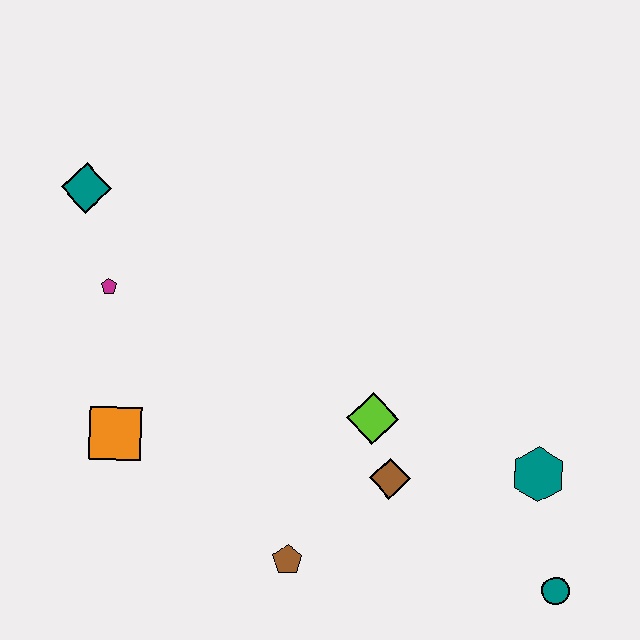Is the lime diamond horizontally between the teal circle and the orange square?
Yes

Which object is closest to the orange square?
The magenta pentagon is closest to the orange square.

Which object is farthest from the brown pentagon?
The teal diamond is farthest from the brown pentagon.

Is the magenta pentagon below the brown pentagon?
No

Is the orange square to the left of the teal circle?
Yes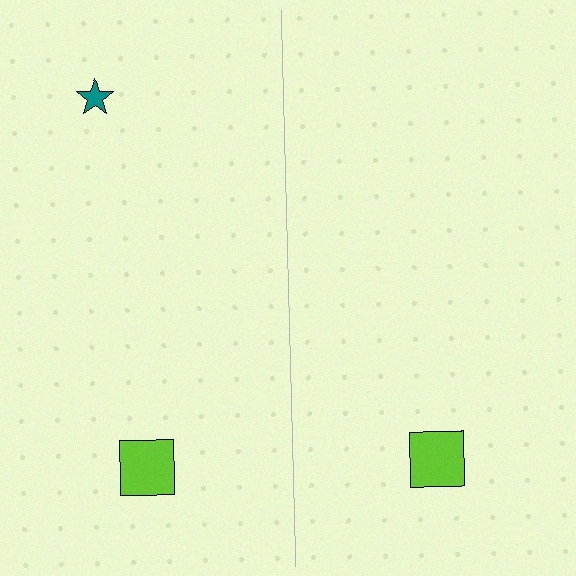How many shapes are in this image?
There are 3 shapes in this image.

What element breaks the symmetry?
A teal star is missing from the right side.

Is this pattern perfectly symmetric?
No, the pattern is not perfectly symmetric. A teal star is missing from the right side.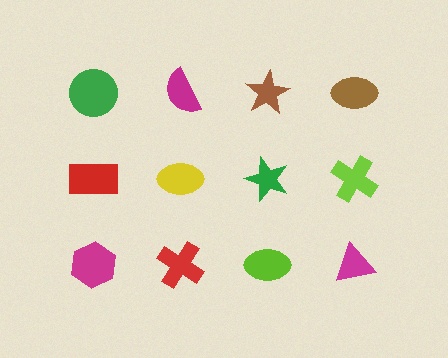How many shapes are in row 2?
4 shapes.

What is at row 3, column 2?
A red cross.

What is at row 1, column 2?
A magenta semicircle.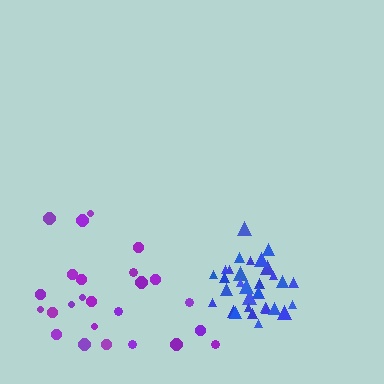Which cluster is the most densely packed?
Blue.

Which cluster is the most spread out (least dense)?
Purple.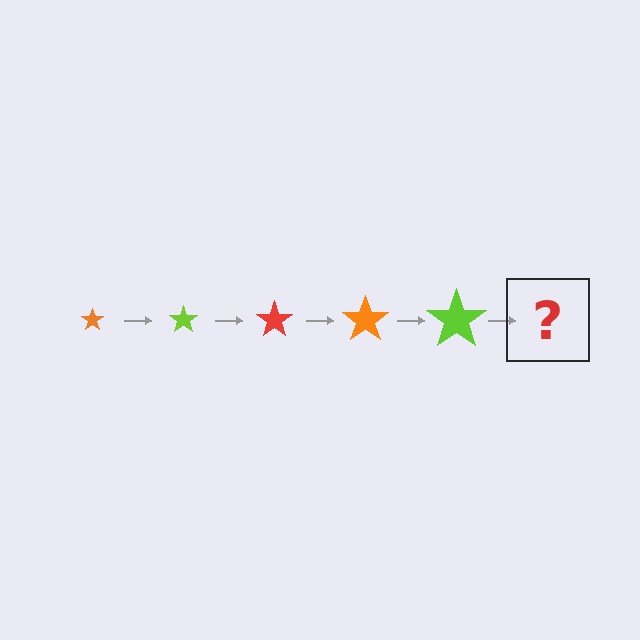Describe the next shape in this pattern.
It should be a red star, larger than the previous one.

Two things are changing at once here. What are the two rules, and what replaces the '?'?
The two rules are that the star grows larger each step and the color cycles through orange, lime, and red. The '?' should be a red star, larger than the previous one.